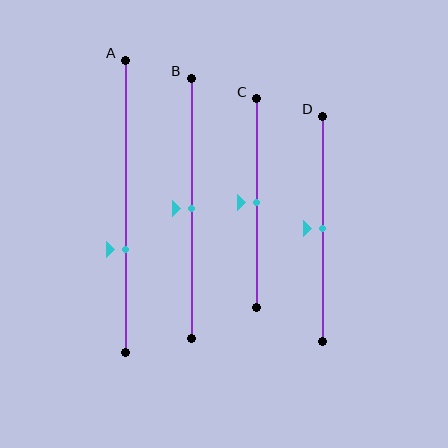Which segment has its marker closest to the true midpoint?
Segment B has its marker closest to the true midpoint.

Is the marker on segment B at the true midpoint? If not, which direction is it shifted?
Yes, the marker on segment B is at the true midpoint.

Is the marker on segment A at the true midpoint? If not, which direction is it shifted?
No, the marker on segment A is shifted downward by about 15% of the segment length.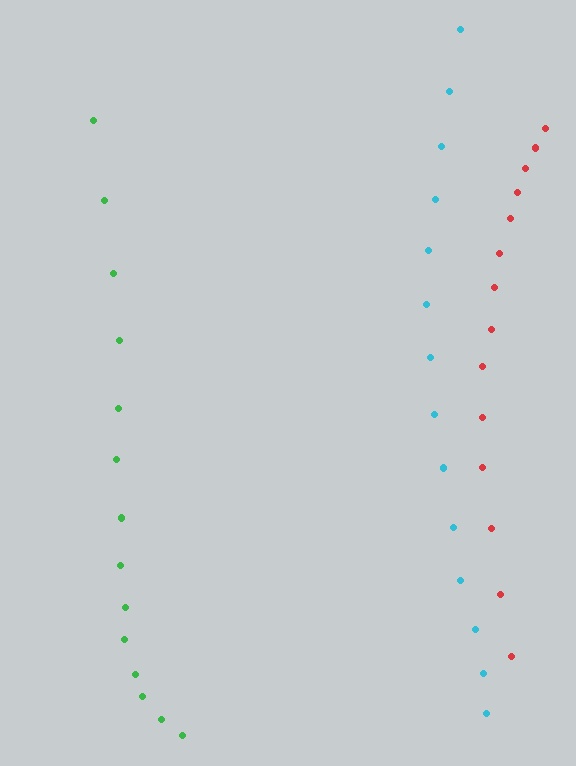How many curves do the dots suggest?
There are 3 distinct paths.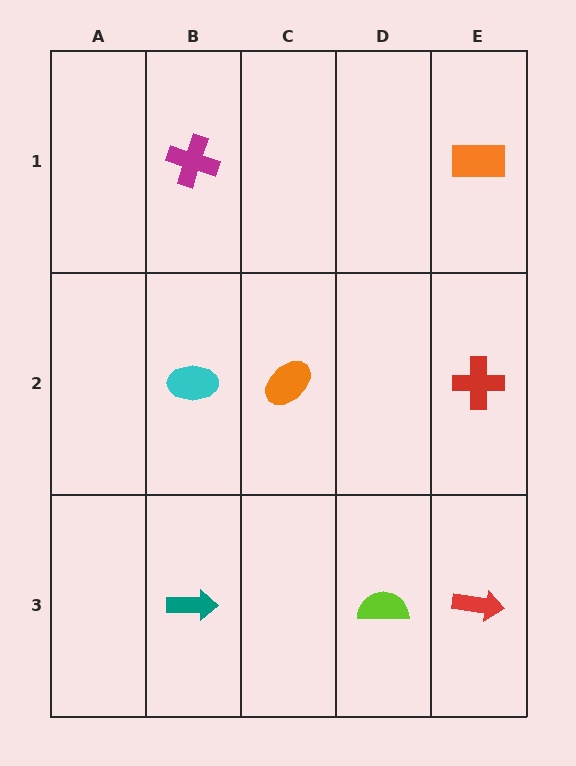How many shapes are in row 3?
3 shapes.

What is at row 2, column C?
An orange ellipse.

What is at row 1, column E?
An orange rectangle.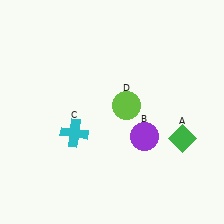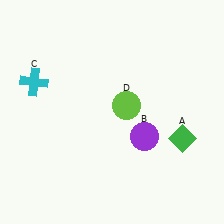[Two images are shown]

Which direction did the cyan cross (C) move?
The cyan cross (C) moved up.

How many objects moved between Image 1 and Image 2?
1 object moved between the two images.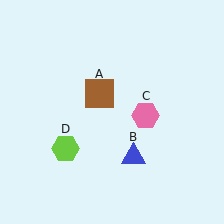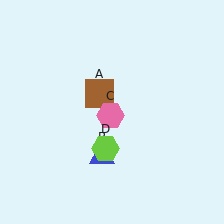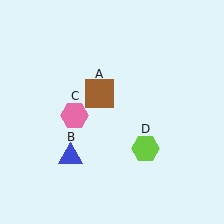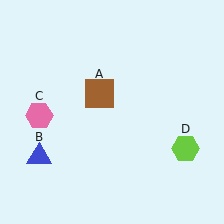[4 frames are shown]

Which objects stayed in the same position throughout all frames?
Brown square (object A) remained stationary.